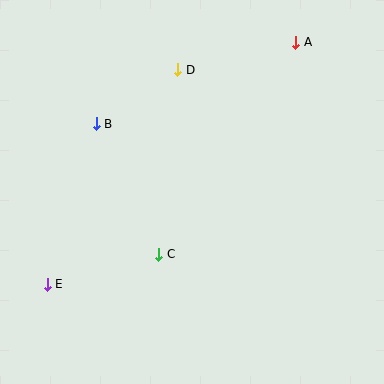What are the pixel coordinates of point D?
Point D is at (178, 70).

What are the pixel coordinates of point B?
Point B is at (96, 124).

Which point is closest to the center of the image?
Point C at (158, 254) is closest to the center.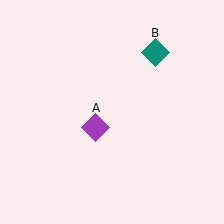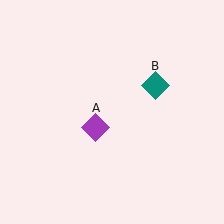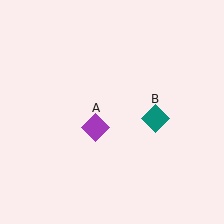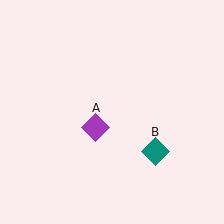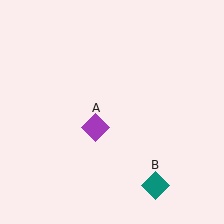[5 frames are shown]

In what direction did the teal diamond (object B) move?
The teal diamond (object B) moved down.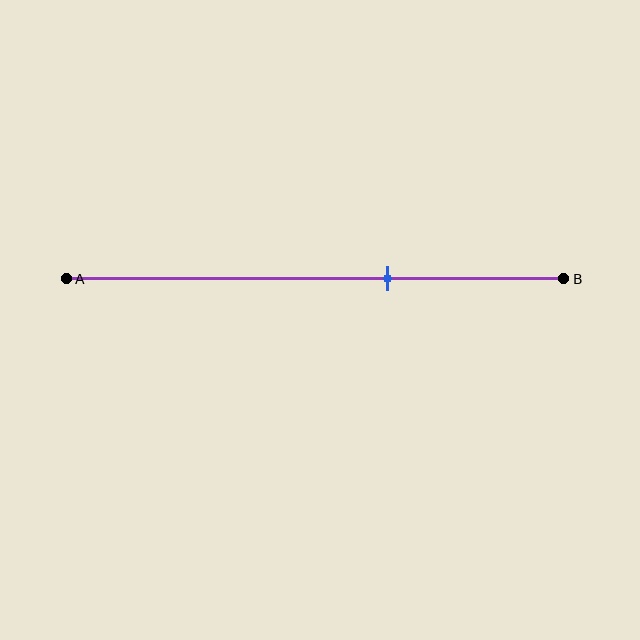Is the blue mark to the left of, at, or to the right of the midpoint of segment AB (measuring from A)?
The blue mark is to the right of the midpoint of segment AB.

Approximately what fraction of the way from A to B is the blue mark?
The blue mark is approximately 65% of the way from A to B.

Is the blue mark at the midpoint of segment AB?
No, the mark is at about 65% from A, not at the 50% midpoint.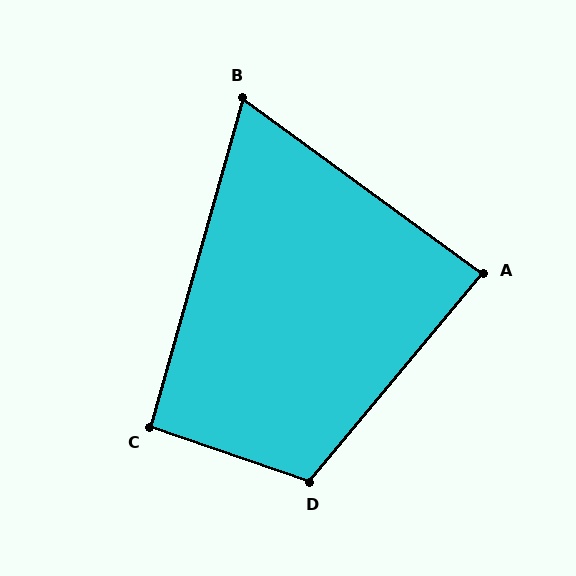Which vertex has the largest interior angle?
D, at approximately 110 degrees.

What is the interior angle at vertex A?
Approximately 86 degrees (approximately right).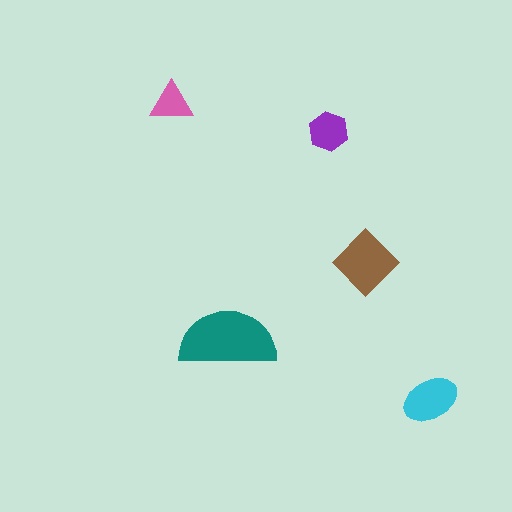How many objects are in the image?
There are 5 objects in the image.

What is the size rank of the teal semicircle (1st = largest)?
1st.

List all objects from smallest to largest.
The pink triangle, the purple hexagon, the cyan ellipse, the brown diamond, the teal semicircle.